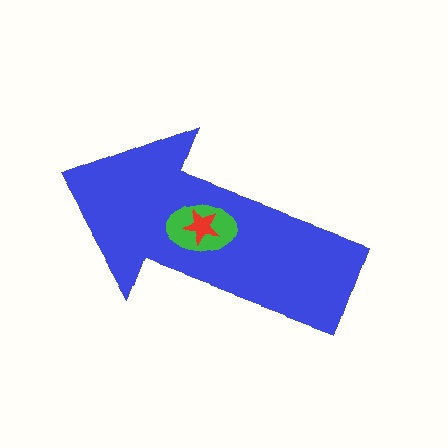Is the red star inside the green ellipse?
Yes.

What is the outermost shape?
The blue arrow.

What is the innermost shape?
The red star.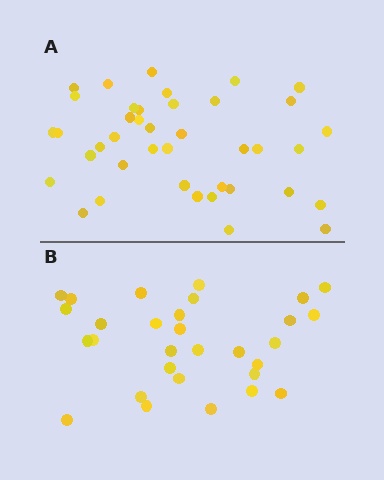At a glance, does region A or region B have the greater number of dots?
Region A (the top region) has more dots.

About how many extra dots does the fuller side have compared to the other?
Region A has roughly 10 or so more dots than region B.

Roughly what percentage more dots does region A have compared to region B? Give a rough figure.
About 35% more.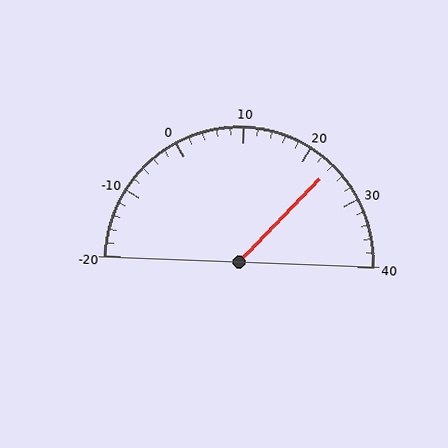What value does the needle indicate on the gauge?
The needle indicates approximately 24.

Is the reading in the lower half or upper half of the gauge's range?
The reading is in the upper half of the range (-20 to 40).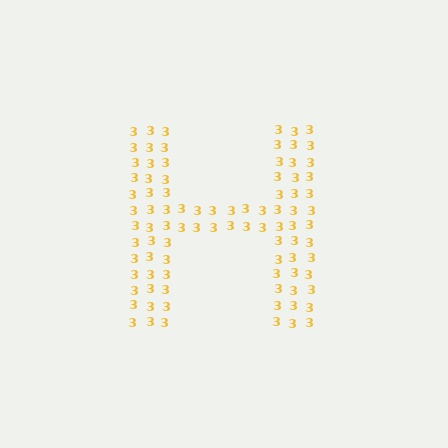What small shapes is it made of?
It is made of small digit 3's.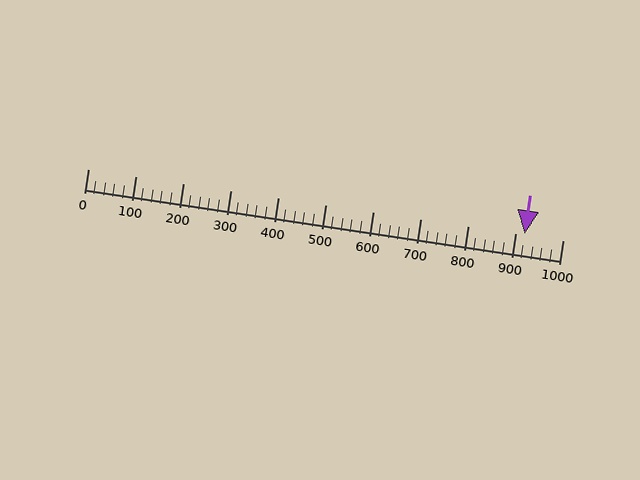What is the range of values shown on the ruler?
The ruler shows values from 0 to 1000.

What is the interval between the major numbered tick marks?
The major tick marks are spaced 100 units apart.